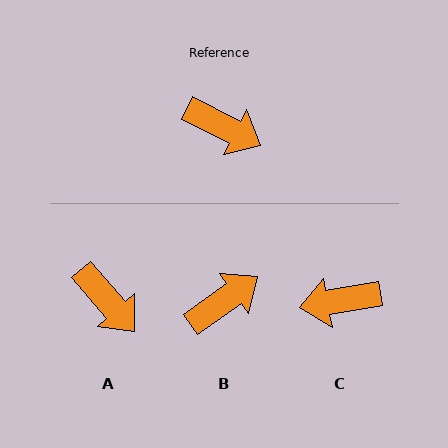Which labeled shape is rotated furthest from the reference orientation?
C, about 143 degrees away.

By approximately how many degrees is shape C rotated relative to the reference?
Approximately 143 degrees clockwise.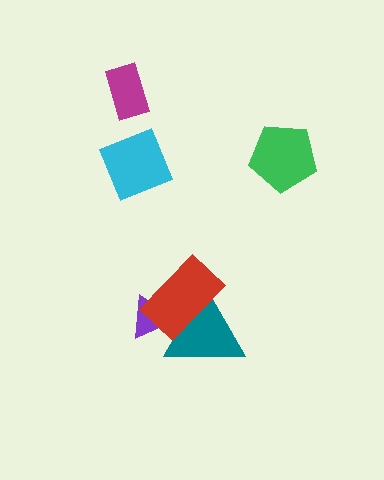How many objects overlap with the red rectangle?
2 objects overlap with the red rectangle.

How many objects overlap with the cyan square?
0 objects overlap with the cyan square.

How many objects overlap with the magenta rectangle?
0 objects overlap with the magenta rectangle.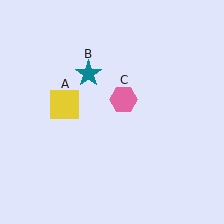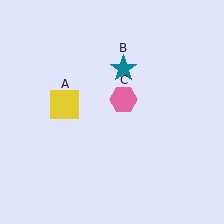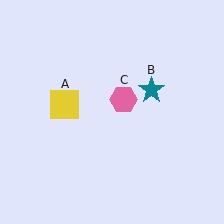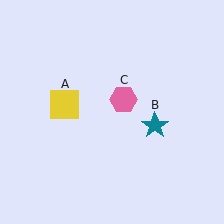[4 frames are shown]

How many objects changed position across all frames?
1 object changed position: teal star (object B).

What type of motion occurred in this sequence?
The teal star (object B) rotated clockwise around the center of the scene.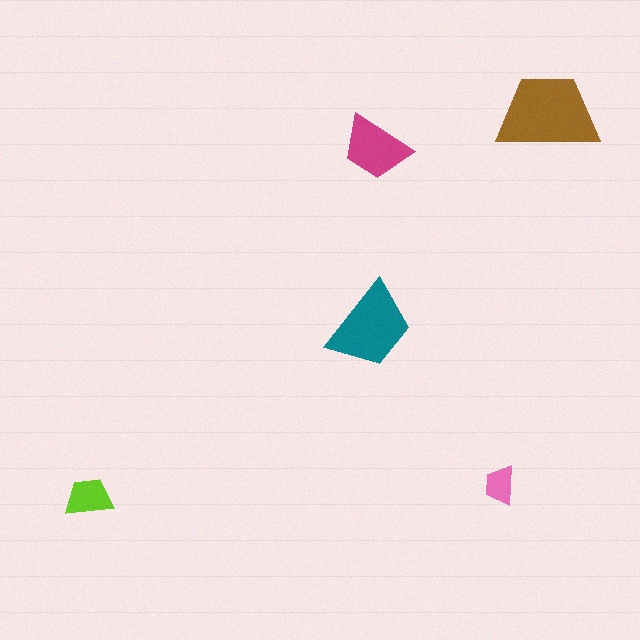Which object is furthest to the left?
The lime trapezoid is leftmost.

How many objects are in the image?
There are 5 objects in the image.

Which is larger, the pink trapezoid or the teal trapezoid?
The teal one.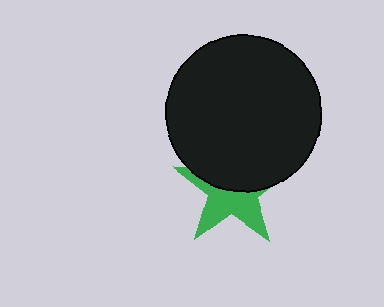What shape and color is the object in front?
The object in front is a black circle.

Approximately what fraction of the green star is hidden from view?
Roughly 50% of the green star is hidden behind the black circle.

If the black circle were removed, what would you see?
You would see the complete green star.